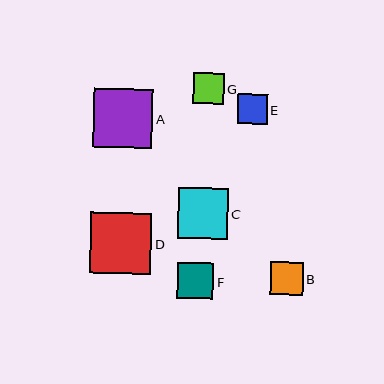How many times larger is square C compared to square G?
Square C is approximately 1.6 times the size of square G.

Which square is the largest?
Square D is the largest with a size of approximately 62 pixels.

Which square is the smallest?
Square E is the smallest with a size of approximately 30 pixels.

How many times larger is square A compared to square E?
Square A is approximately 2.0 times the size of square E.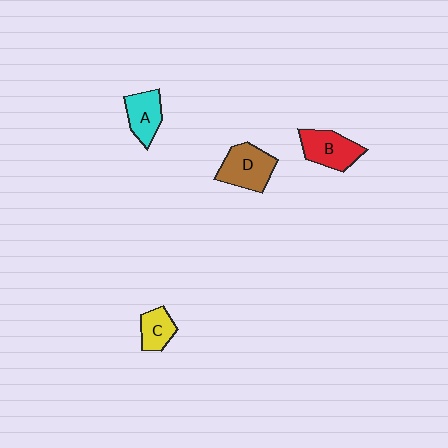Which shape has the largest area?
Shape D (brown).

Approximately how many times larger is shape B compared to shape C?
Approximately 1.5 times.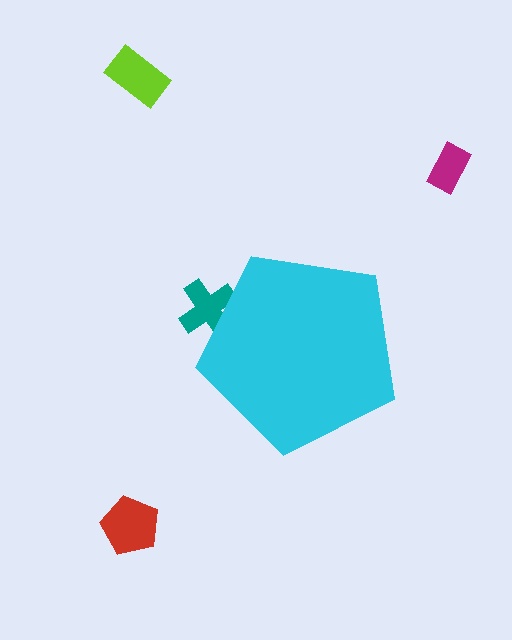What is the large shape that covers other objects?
A cyan pentagon.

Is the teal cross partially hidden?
Yes, the teal cross is partially hidden behind the cyan pentagon.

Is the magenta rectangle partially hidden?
No, the magenta rectangle is fully visible.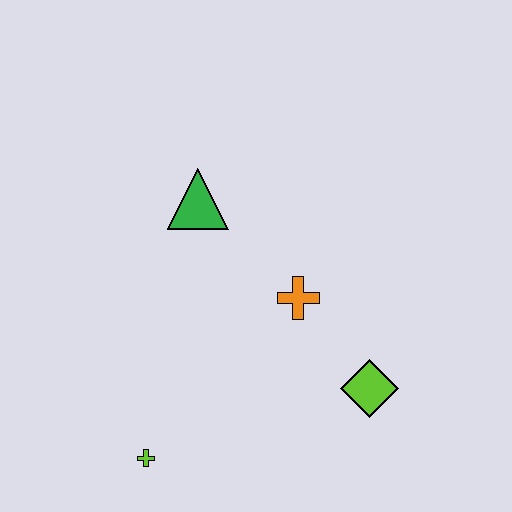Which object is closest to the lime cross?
The orange cross is closest to the lime cross.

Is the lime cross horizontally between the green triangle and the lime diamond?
No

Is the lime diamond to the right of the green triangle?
Yes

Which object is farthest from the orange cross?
The lime cross is farthest from the orange cross.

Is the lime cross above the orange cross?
No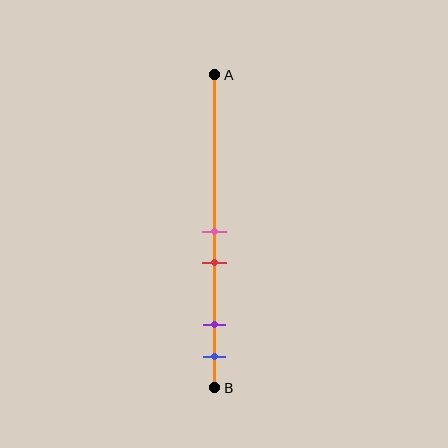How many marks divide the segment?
There are 4 marks dividing the segment.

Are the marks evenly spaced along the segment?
No, the marks are not evenly spaced.